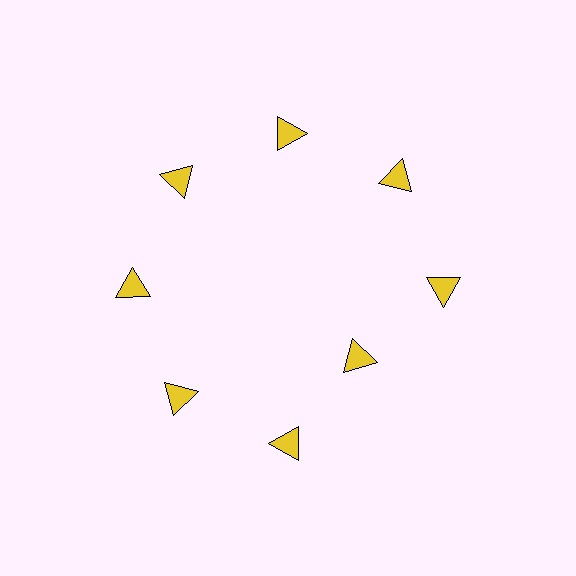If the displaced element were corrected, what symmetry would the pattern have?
It would have 8-fold rotational symmetry — the pattern would map onto itself every 45 degrees.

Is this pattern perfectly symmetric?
No. The 8 yellow triangles are arranged in a ring, but one element near the 4 o'clock position is pulled inward toward the center, breaking the 8-fold rotational symmetry.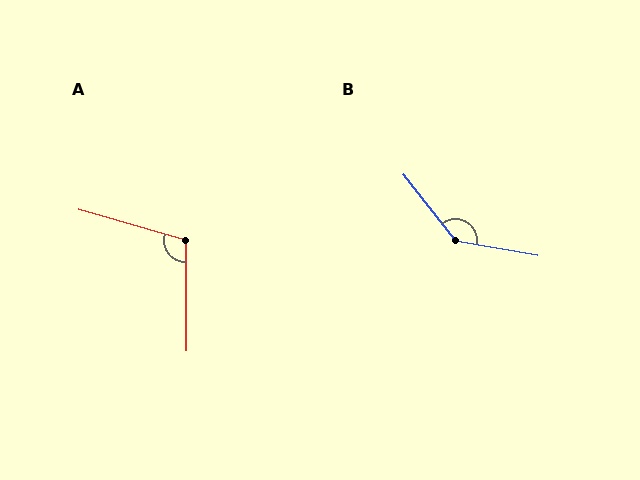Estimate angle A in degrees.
Approximately 107 degrees.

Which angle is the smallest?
A, at approximately 107 degrees.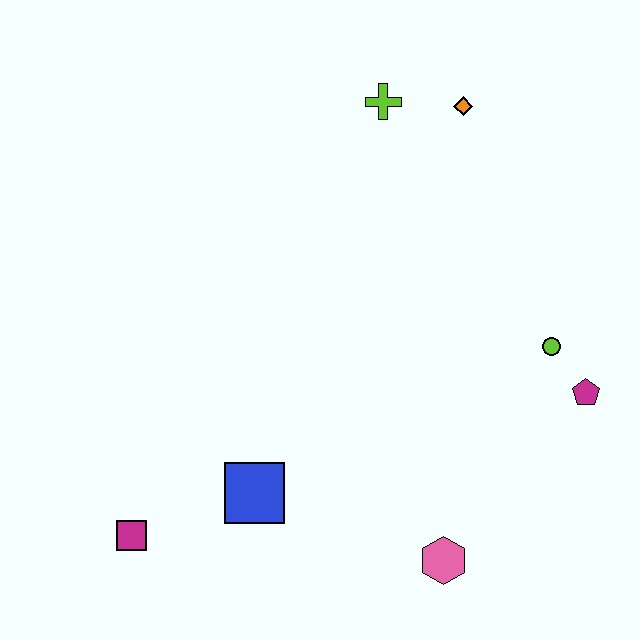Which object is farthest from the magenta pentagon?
The magenta square is farthest from the magenta pentagon.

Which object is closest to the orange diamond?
The lime cross is closest to the orange diamond.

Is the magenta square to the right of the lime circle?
No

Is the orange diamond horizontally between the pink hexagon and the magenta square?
No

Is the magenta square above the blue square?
No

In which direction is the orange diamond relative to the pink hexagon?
The orange diamond is above the pink hexagon.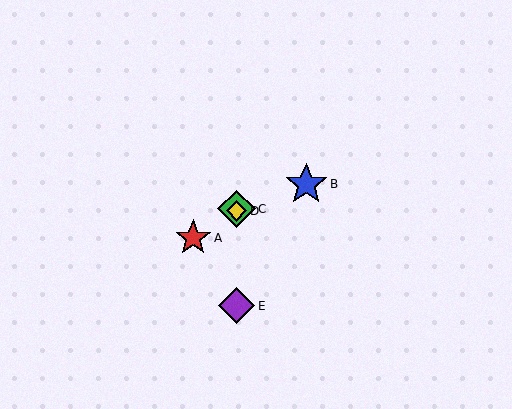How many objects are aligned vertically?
3 objects (C, D, E) are aligned vertically.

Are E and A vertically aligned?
No, E is at x≈237 and A is at x≈193.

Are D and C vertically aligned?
Yes, both are at x≈237.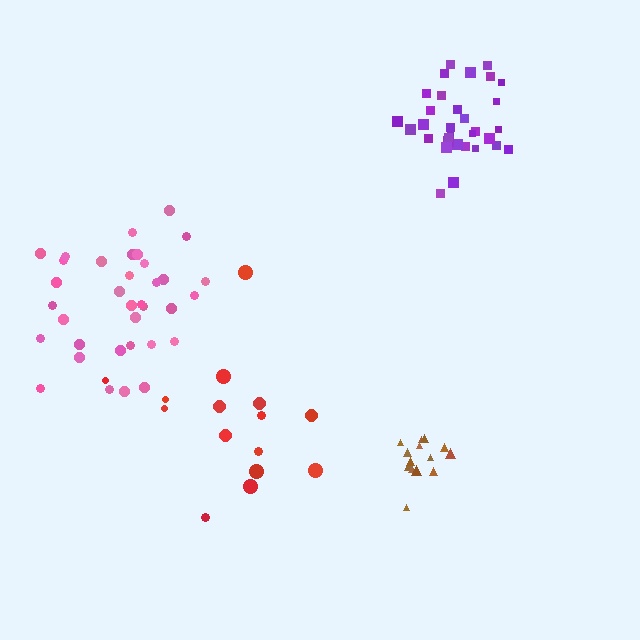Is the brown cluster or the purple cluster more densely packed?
Brown.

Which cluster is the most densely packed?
Brown.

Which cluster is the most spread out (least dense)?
Red.